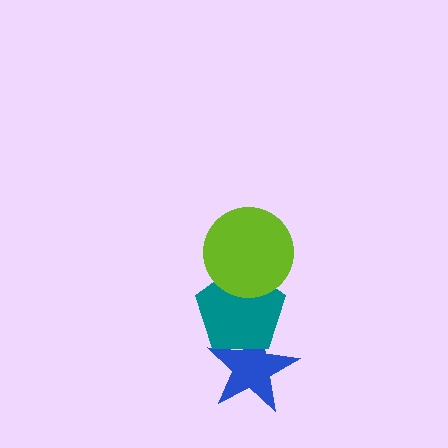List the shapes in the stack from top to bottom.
From top to bottom: the lime circle, the teal pentagon, the blue star.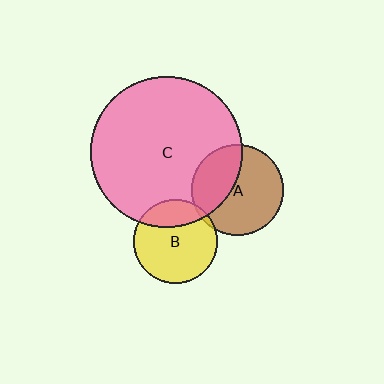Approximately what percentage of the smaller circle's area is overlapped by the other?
Approximately 35%.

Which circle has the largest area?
Circle C (pink).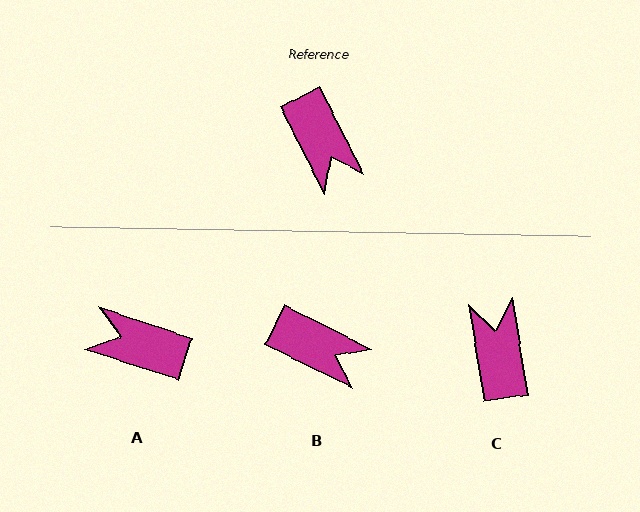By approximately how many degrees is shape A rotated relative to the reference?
Approximately 136 degrees clockwise.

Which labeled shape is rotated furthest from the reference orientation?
C, about 161 degrees away.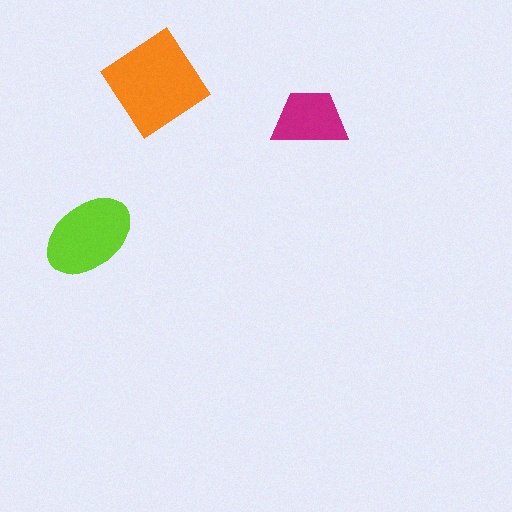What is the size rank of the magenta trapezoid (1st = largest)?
3rd.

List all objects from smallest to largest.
The magenta trapezoid, the lime ellipse, the orange diamond.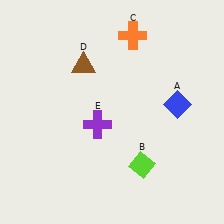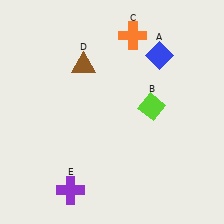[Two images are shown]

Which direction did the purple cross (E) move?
The purple cross (E) moved down.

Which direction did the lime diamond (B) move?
The lime diamond (B) moved up.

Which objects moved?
The objects that moved are: the blue diamond (A), the lime diamond (B), the purple cross (E).